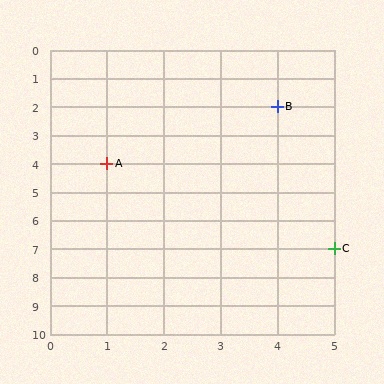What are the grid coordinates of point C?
Point C is at grid coordinates (5, 7).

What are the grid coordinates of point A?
Point A is at grid coordinates (1, 4).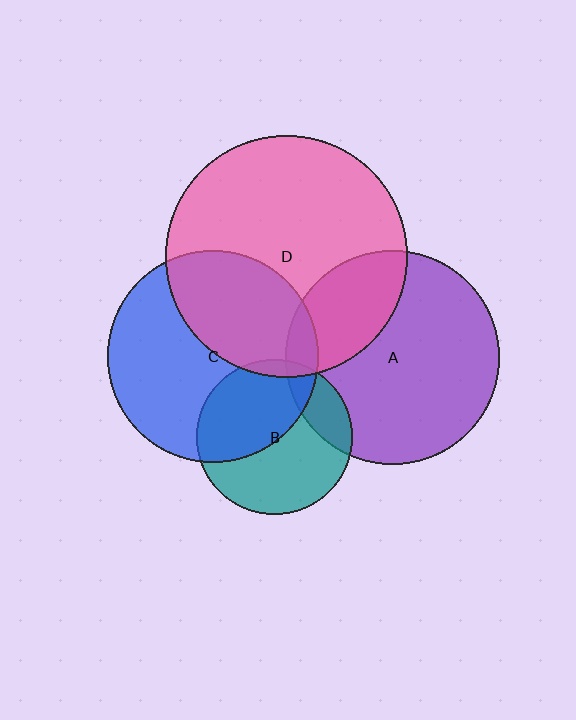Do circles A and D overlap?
Yes.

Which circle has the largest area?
Circle D (pink).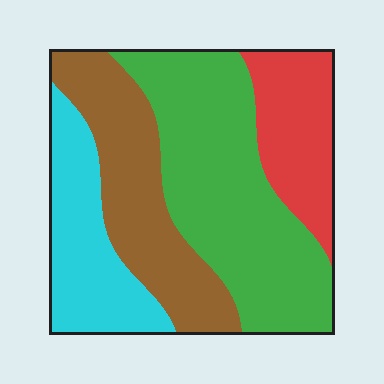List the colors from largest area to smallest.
From largest to smallest: green, brown, cyan, red.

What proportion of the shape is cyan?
Cyan takes up about one fifth (1/5) of the shape.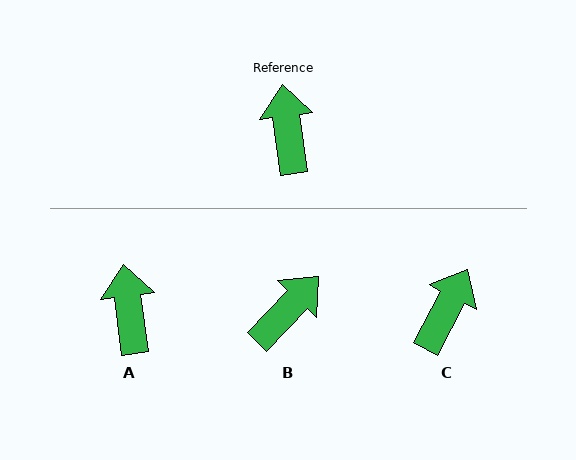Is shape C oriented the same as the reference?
No, it is off by about 35 degrees.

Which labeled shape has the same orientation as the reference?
A.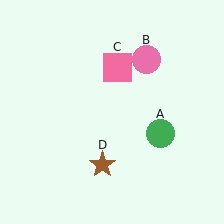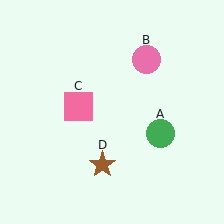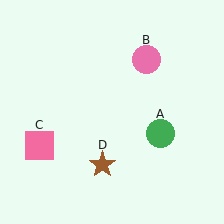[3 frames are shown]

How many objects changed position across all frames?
1 object changed position: pink square (object C).